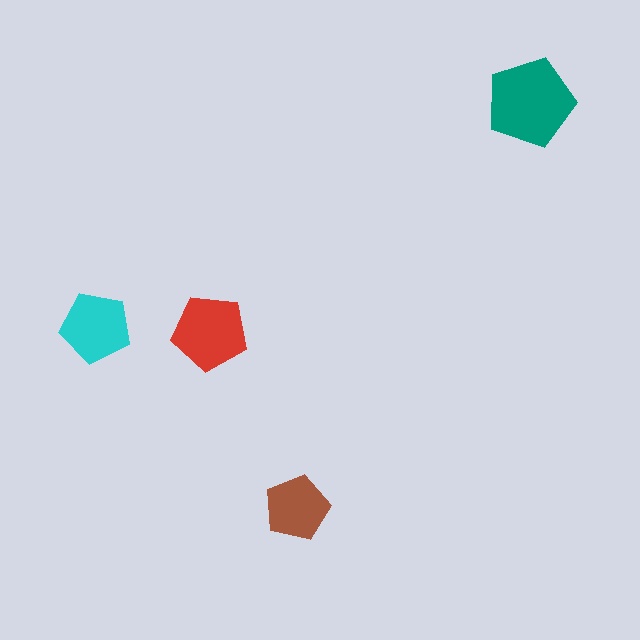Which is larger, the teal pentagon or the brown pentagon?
The teal one.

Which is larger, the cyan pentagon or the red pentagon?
The red one.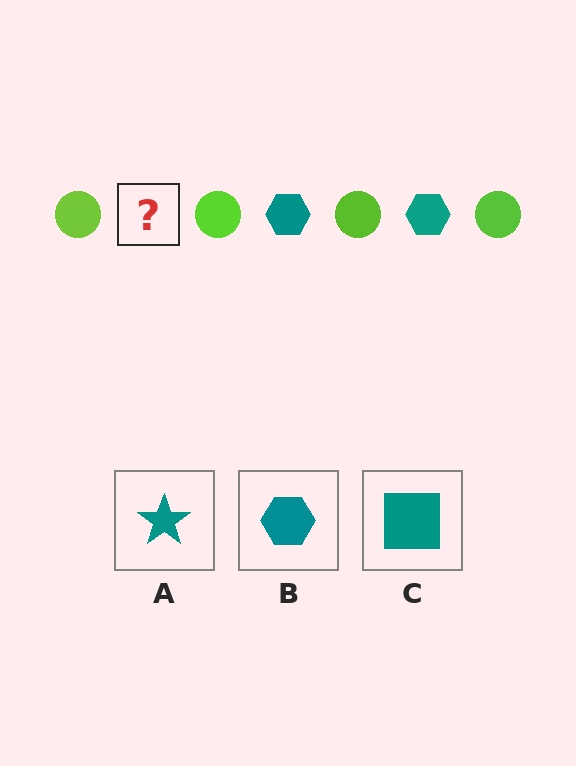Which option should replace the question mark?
Option B.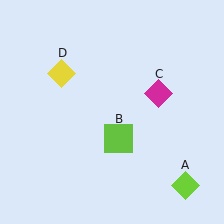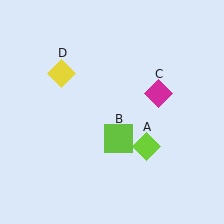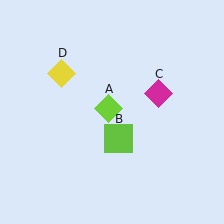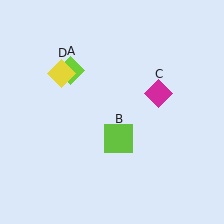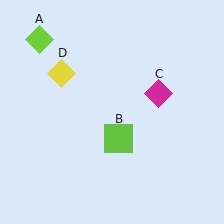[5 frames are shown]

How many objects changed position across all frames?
1 object changed position: lime diamond (object A).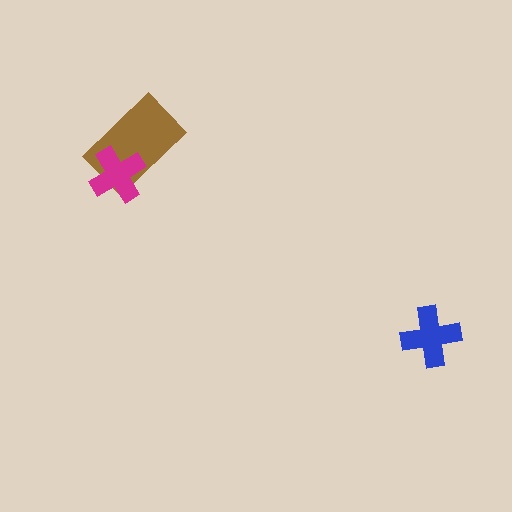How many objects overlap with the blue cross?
0 objects overlap with the blue cross.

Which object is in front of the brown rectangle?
The magenta cross is in front of the brown rectangle.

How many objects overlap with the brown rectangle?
1 object overlaps with the brown rectangle.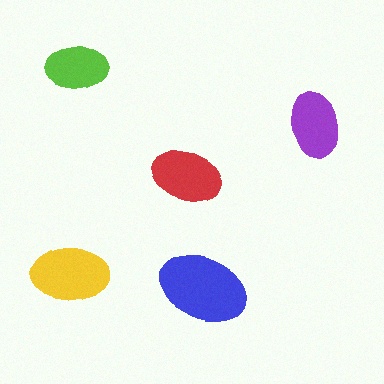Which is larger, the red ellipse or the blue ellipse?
The blue one.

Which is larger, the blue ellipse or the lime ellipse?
The blue one.